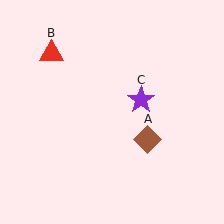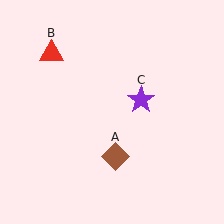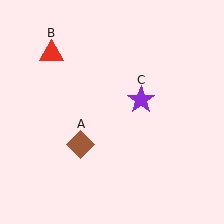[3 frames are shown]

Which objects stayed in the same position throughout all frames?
Red triangle (object B) and purple star (object C) remained stationary.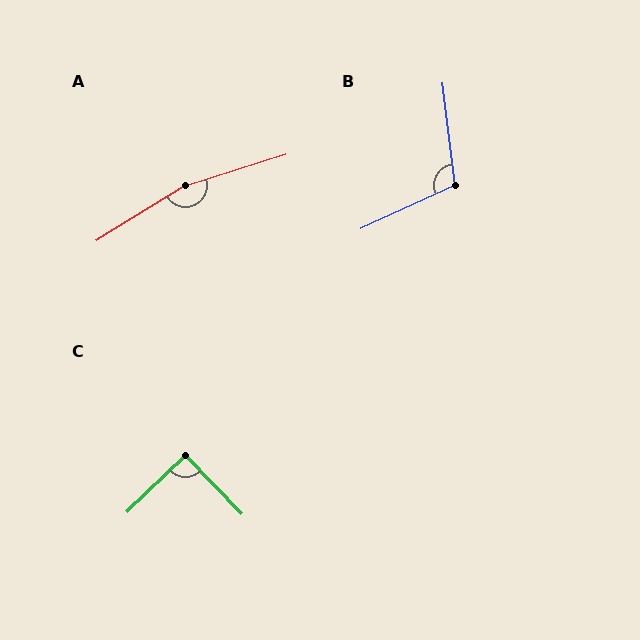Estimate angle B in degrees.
Approximately 108 degrees.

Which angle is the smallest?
C, at approximately 90 degrees.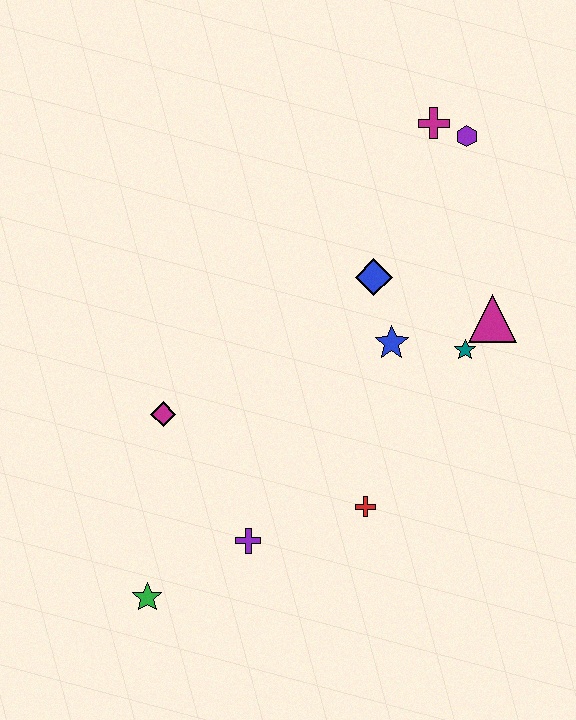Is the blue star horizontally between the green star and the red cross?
No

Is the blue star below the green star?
No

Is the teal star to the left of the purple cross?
No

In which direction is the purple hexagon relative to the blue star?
The purple hexagon is above the blue star.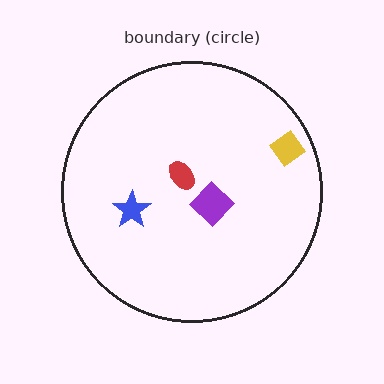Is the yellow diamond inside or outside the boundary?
Inside.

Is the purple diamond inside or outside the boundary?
Inside.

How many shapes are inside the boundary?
4 inside, 0 outside.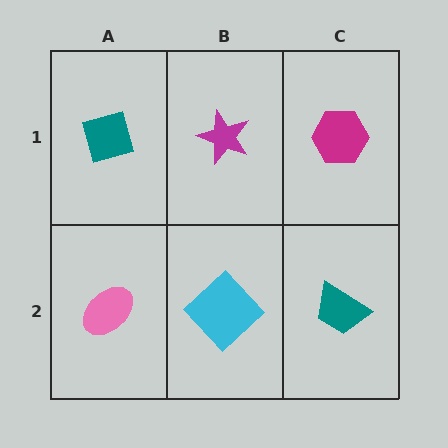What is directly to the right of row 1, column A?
A magenta star.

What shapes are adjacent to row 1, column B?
A cyan diamond (row 2, column B), a teal diamond (row 1, column A), a magenta hexagon (row 1, column C).